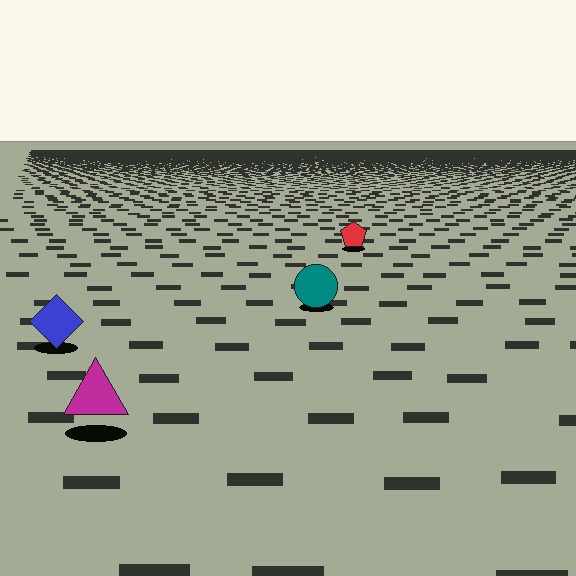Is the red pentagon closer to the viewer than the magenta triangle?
No. The magenta triangle is closer — you can tell from the texture gradient: the ground texture is coarser near it.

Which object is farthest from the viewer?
The red pentagon is farthest from the viewer. It appears smaller and the ground texture around it is denser.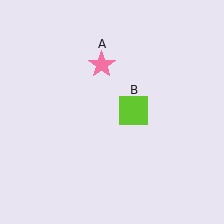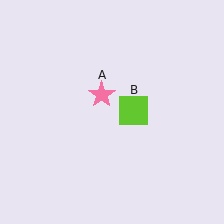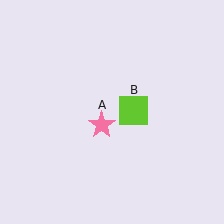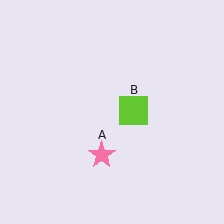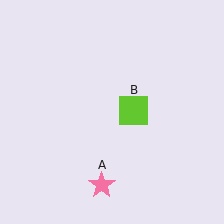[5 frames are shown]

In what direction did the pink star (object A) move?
The pink star (object A) moved down.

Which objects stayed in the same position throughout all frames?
Lime square (object B) remained stationary.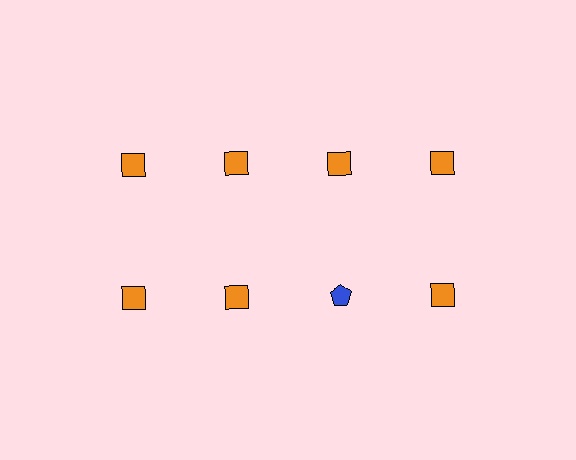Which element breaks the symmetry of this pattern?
The blue pentagon in the second row, center column breaks the symmetry. All other shapes are orange squares.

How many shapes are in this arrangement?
There are 8 shapes arranged in a grid pattern.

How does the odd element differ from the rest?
It differs in both color (blue instead of orange) and shape (pentagon instead of square).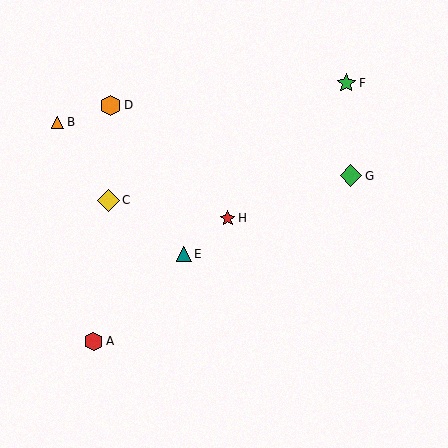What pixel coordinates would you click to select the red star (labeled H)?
Click at (228, 218) to select the red star H.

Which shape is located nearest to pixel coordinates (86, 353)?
The red hexagon (labeled A) at (94, 341) is nearest to that location.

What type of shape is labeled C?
Shape C is a yellow diamond.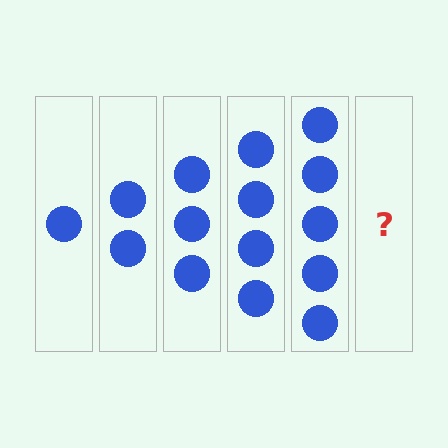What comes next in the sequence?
The next element should be 6 circles.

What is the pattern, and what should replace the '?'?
The pattern is that each step adds one more circle. The '?' should be 6 circles.